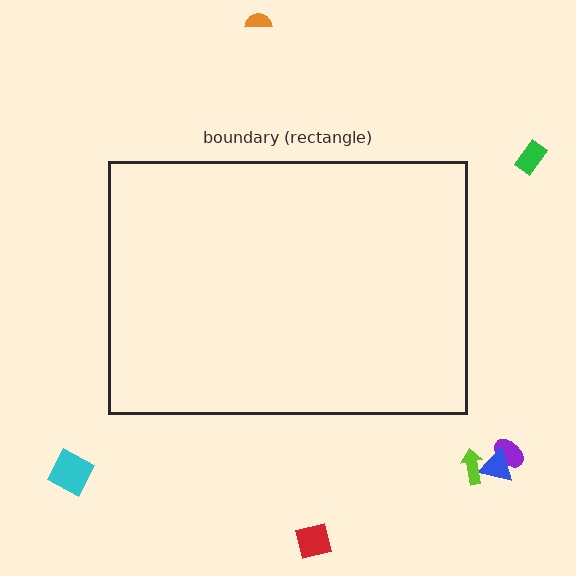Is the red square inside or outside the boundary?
Outside.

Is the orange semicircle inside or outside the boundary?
Outside.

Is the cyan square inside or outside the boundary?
Outside.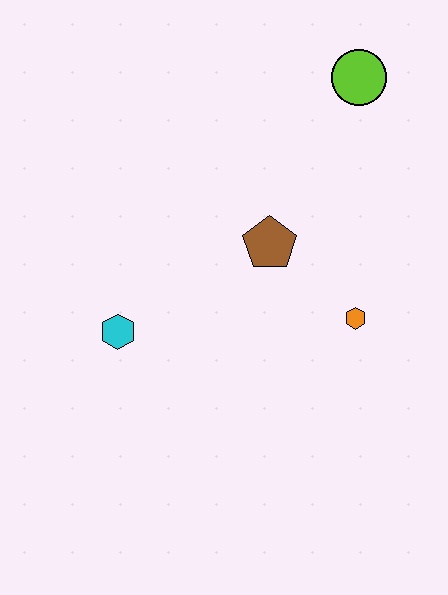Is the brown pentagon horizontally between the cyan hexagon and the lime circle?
Yes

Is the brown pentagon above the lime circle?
No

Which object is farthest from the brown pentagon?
The lime circle is farthest from the brown pentagon.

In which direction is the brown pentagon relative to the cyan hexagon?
The brown pentagon is to the right of the cyan hexagon.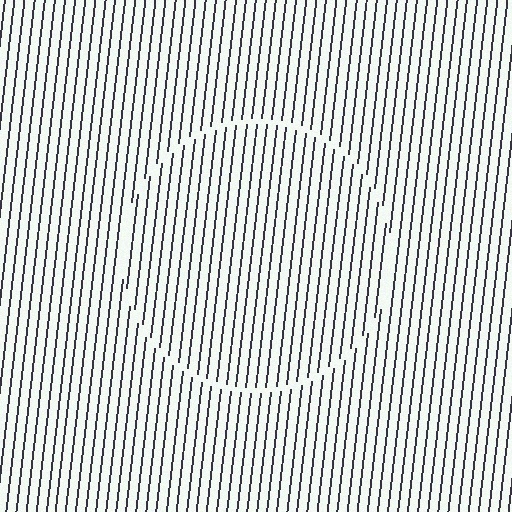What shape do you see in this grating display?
An illusory circle. The interior of the shape contains the same grating, shifted by half a period — the contour is defined by the phase discontinuity where line-ends from the inner and outer gratings abut.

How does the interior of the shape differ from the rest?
The interior of the shape contains the same grating, shifted by half a period — the contour is defined by the phase discontinuity where line-ends from the inner and outer gratings abut.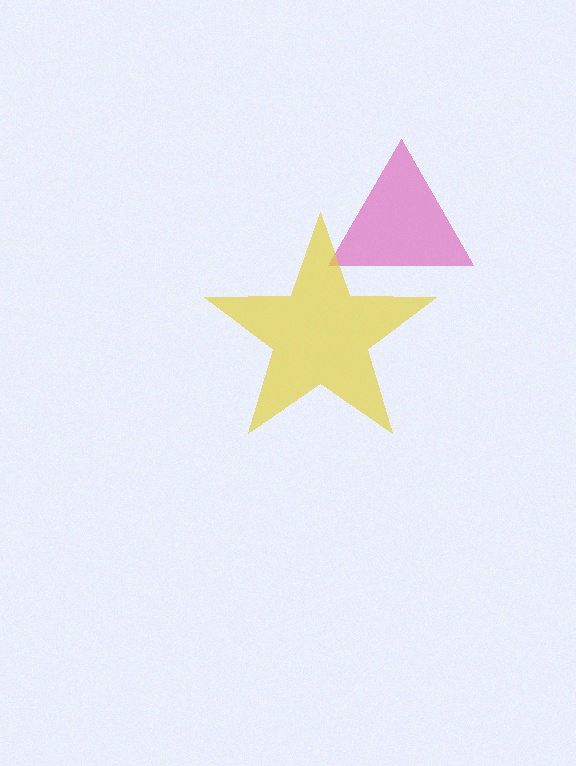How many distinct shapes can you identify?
There are 2 distinct shapes: a magenta triangle, a yellow star.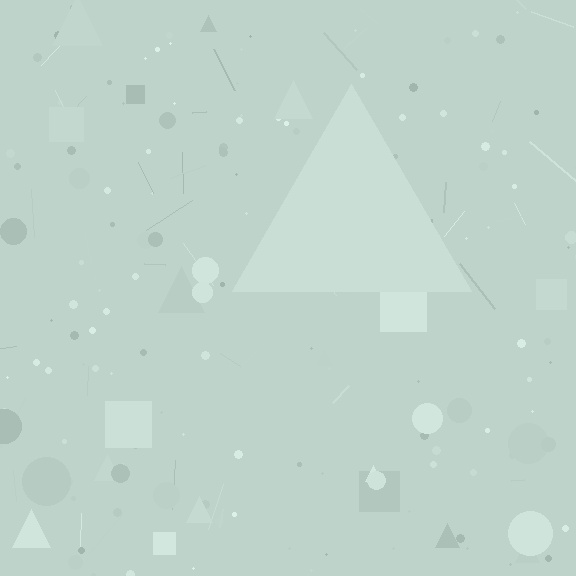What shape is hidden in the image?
A triangle is hidden in the image.